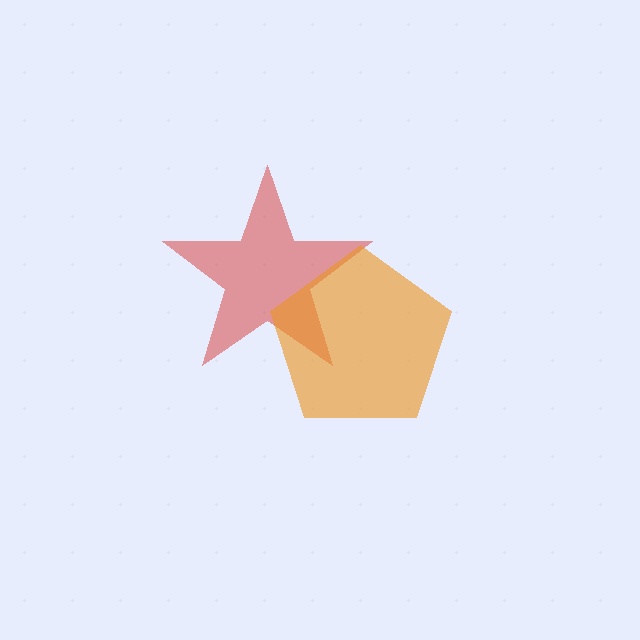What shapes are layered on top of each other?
The layered shapes are: a red star, an orange pentagon.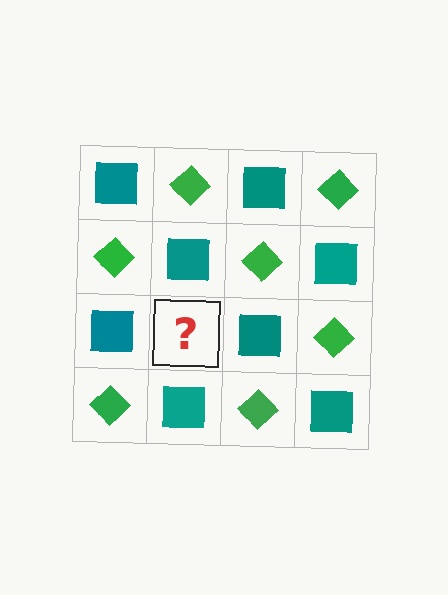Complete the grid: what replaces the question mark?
The question mark should be replaced with a green diamond.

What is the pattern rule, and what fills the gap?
The rule is that it alternates teal square and green diamond in a checkerboard pattern. The gap should be filled with a green diamond.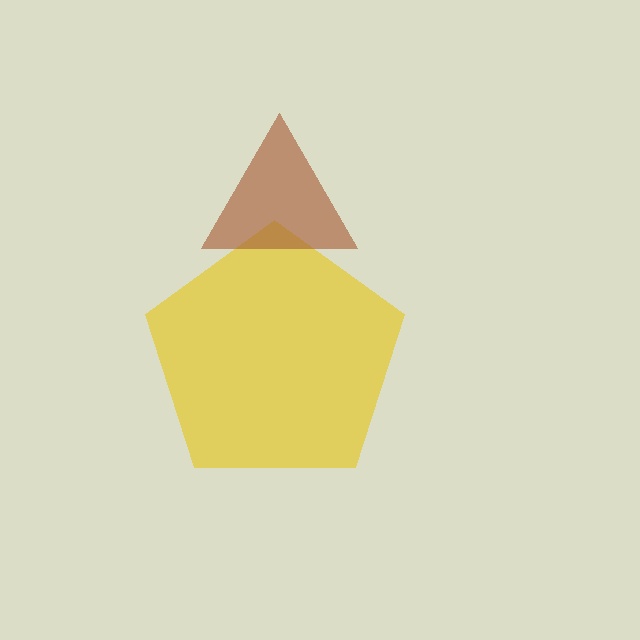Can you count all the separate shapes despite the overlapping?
Yes, there are 2 separate shapes.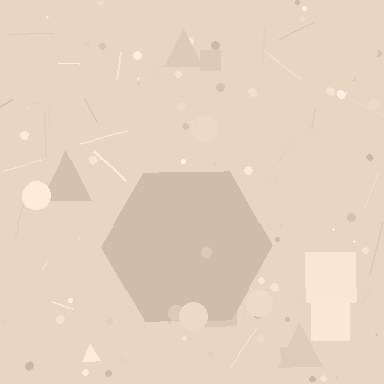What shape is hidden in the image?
A hexagon is hidden in the image.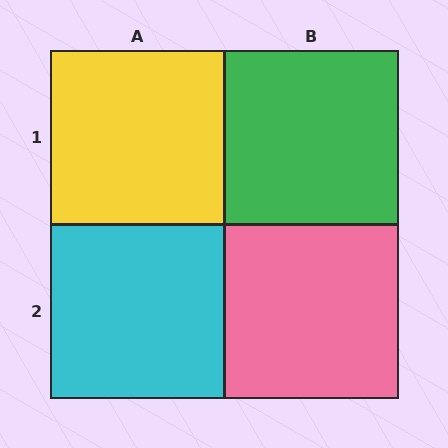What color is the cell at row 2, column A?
Cyan.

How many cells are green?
1 cell is green.